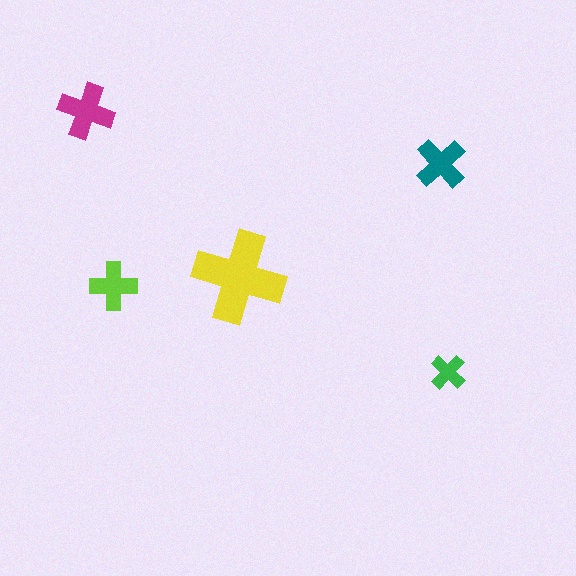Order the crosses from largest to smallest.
the yellow one, the magenta one, the teal one, the lime one, the green one.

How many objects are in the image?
There are 5 objects in the image.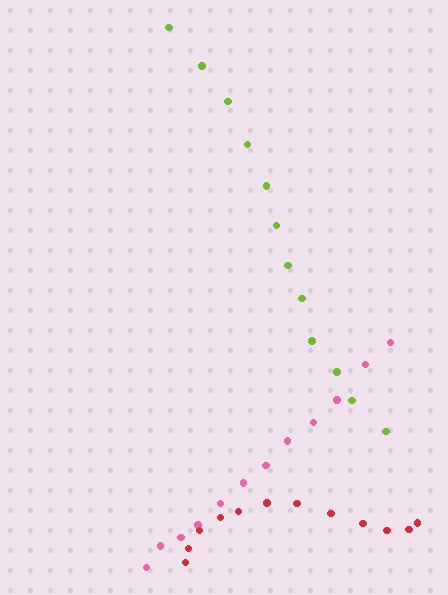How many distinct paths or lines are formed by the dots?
There are 3 distinct paths.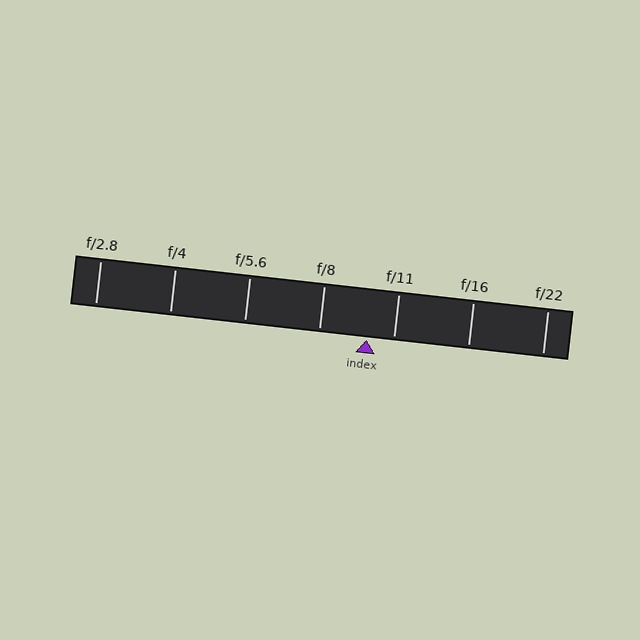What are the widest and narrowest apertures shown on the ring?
The widest aperture shown is f/2.8 and the narrowest is f/22.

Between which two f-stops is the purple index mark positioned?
The index mark is between f/8 and f/11.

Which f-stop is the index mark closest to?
The index mark is closest to f/11.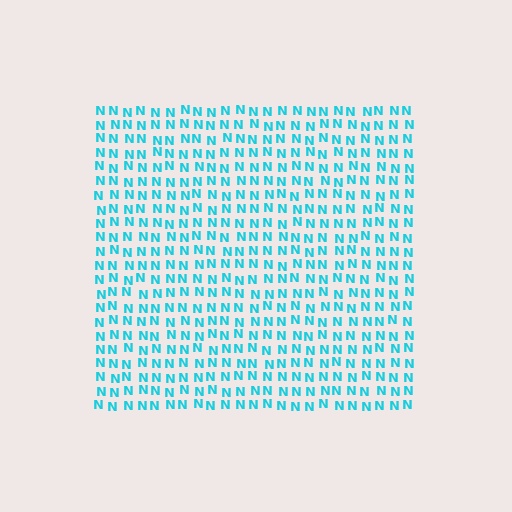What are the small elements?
The small elements are letter N's.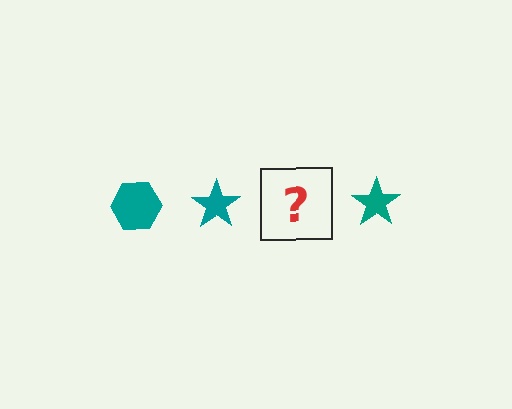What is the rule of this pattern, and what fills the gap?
The rule is that the pattern cycles through hexagon, star shapes in teal. The gap should be filled with a teal hexagon.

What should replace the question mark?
The question mark should be replaced with a teal hexagon.